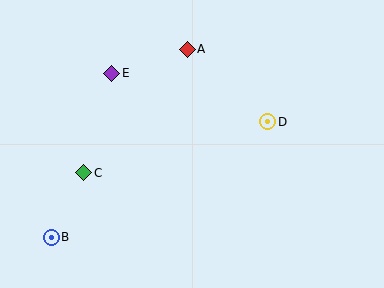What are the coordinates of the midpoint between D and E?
The midpoint between D and E is at (190, 97).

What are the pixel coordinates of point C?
Point C is at (84, 173).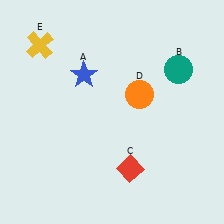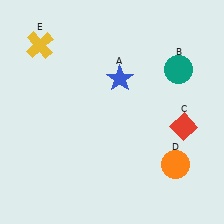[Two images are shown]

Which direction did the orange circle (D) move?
The orange circle (D) moved down.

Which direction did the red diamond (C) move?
The red diamond (C) moved right.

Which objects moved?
The objects that moved are: the blue star (A), the red diamond (C), the orange circle (D).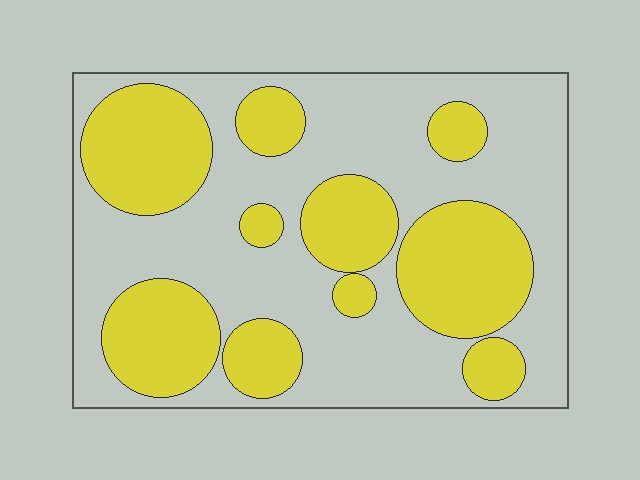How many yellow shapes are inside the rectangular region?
10.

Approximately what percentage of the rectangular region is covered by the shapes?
Approximately 40%.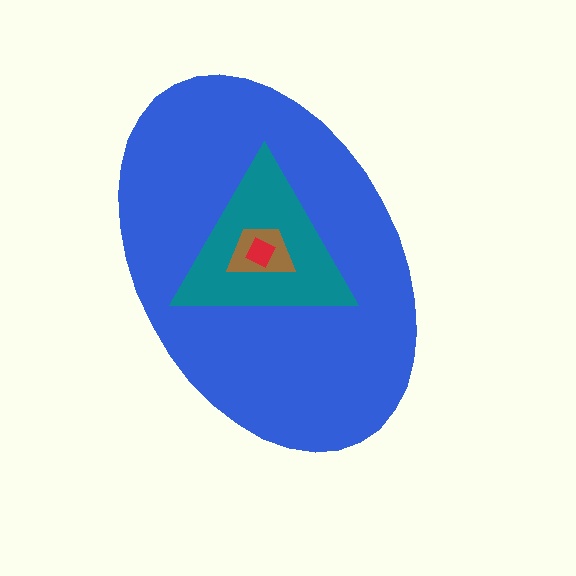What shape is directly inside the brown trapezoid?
The red square.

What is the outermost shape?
The blue ellipse.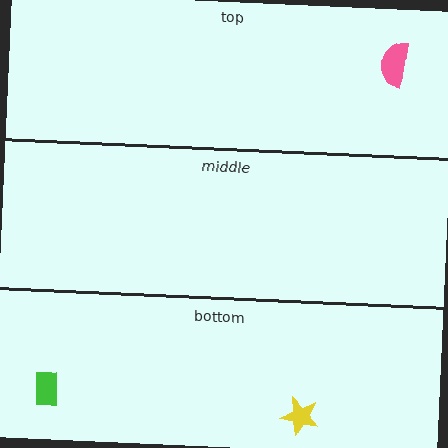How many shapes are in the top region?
1.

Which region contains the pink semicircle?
The top region.